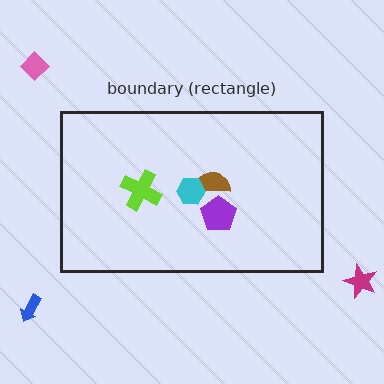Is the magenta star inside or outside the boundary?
Outside.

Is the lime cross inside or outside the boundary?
Inside.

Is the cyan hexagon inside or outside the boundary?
Inside.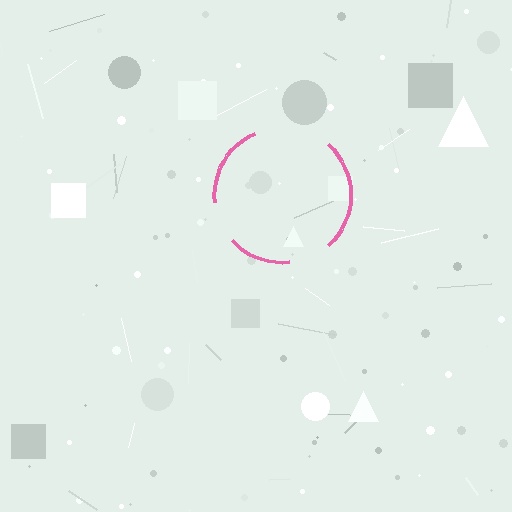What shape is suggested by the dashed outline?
The dashed outline suggests a circle.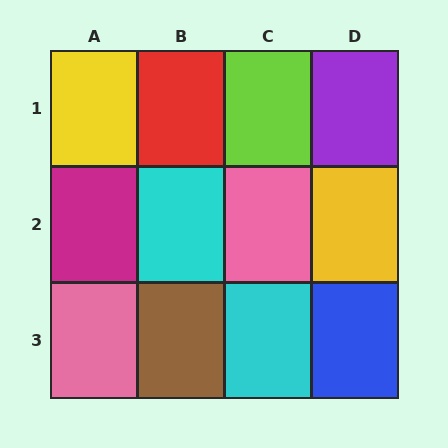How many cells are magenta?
1 cell is magenta.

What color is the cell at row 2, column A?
Magenta.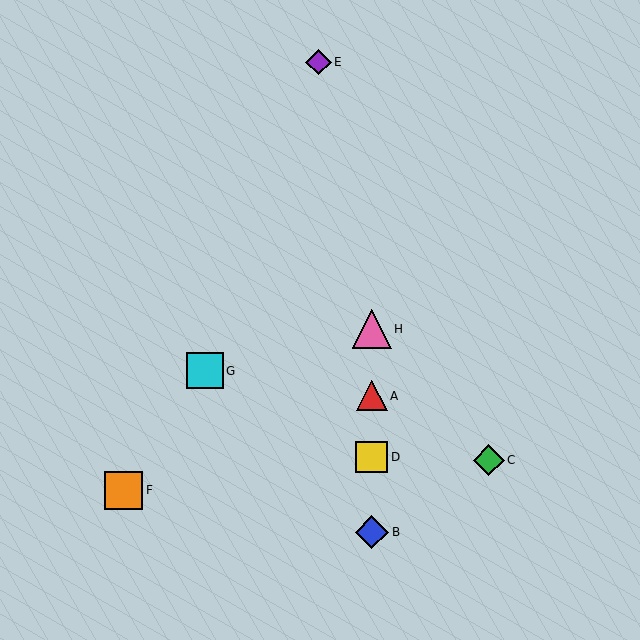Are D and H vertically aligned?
Yes, both are at x≈372.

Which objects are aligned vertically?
Objects A, B, D, H are aligned vertically.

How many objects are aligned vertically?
4 objects (A, B, D, H) are aligned vertically.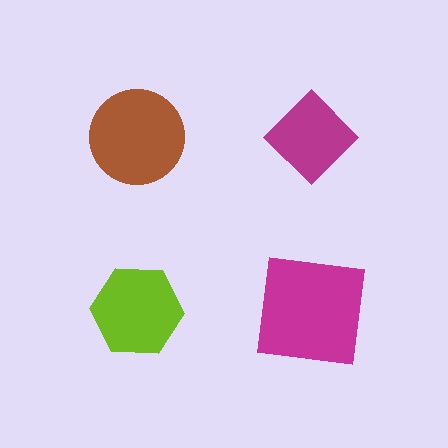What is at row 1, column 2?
A magenta diamond.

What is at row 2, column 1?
A lime hexagon.